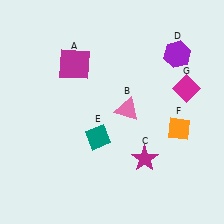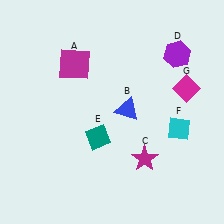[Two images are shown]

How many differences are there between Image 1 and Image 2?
There are 2 differences between the two images.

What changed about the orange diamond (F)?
In Image 1, F is orange. In Image 2, it changed to cyan.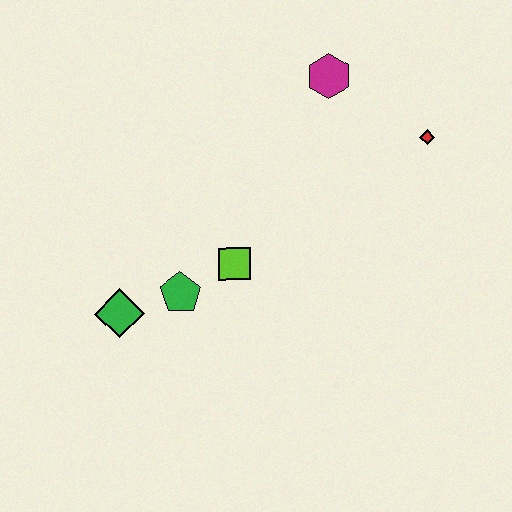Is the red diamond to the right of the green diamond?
Yes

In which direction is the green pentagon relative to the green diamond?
The green pentagon is to the right of the green diamond.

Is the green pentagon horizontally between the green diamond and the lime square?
Yes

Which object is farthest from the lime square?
The red diamond is farthest from the lime square.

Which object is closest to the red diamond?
The magenta hexagon is closest to the red diamond.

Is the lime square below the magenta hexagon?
Yes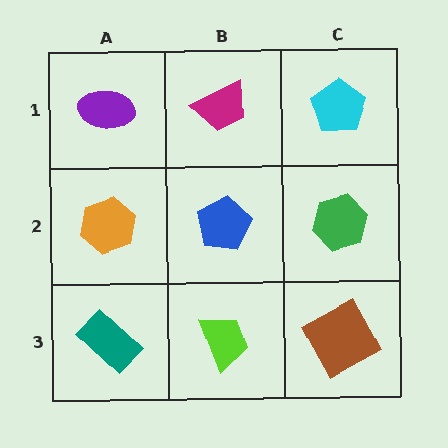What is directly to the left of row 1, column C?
A magenta trapezoid.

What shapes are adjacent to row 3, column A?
An orange hexagon (row 2, column A), a lime trapezoid (row 3, column B).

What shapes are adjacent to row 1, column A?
An orange hexagon (row 2, column A), a magenta trapezoid (row 1, column B).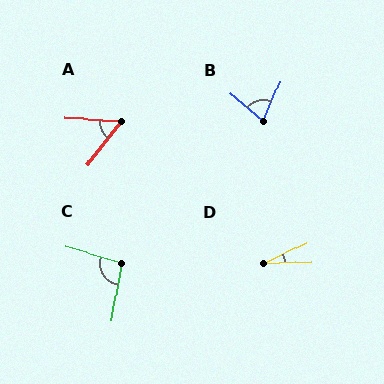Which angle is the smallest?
D, at approximately 23 degrees.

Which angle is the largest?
C, at approximately 96 degrees.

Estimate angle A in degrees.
Approximately 54 degrees.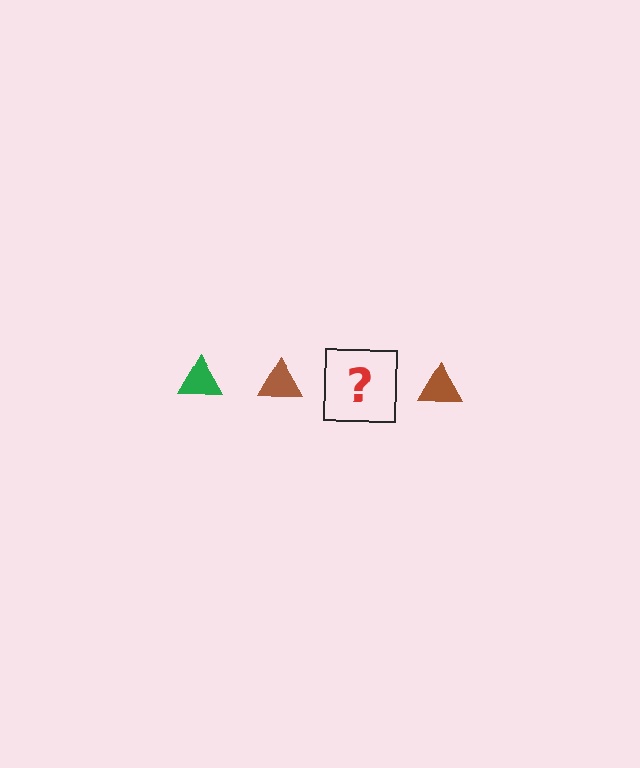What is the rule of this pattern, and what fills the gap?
The rule is that the pattern cycles through green, brown triangles. The gap should be filled with a green triangle.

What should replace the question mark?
The question mark should be replaced with a green triangle.